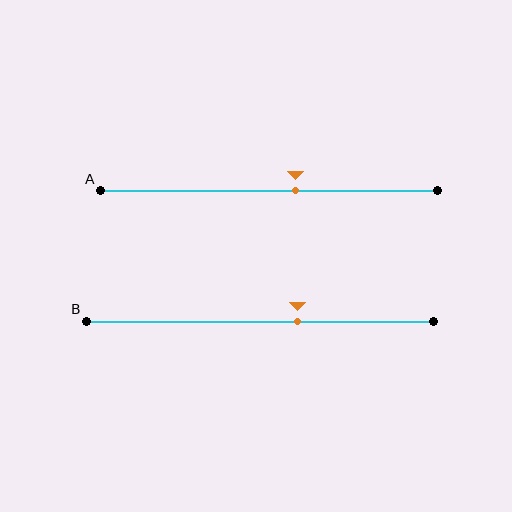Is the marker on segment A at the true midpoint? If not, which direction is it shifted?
No, the marker on segment A is shifted to the right by about 8% of the segment length.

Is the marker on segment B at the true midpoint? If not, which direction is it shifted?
No, the marker on segment B is shifted to the right by about 11% of the segment length.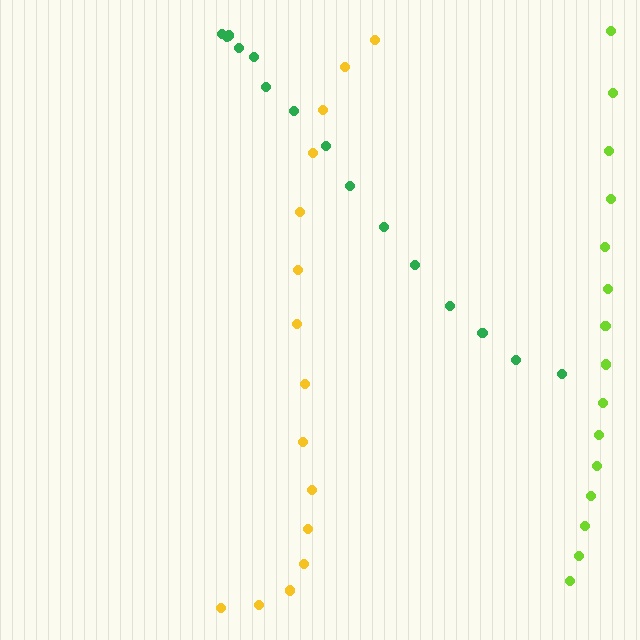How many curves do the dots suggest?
There are 3 distinct paths.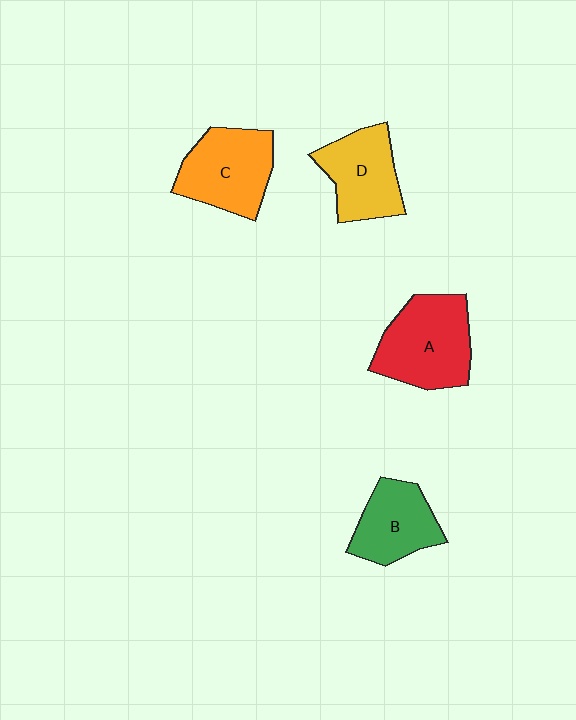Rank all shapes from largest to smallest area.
From largest to smallest: A (red), C (orange), D (yellow), B (green).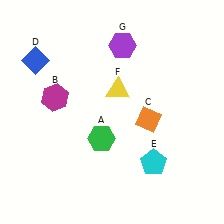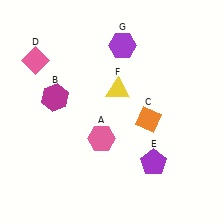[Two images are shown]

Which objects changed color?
A changed from green to pink. D changed from blue to pink. E changed from cyan to purple.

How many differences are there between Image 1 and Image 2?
There are 3 differences between the two images.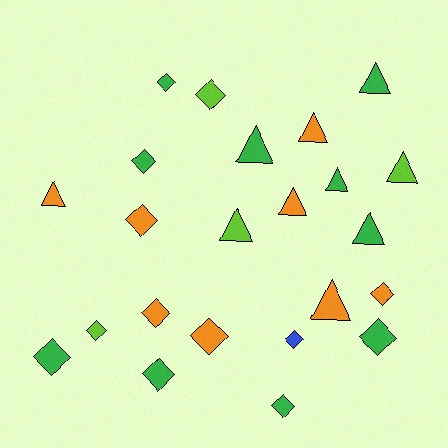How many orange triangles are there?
There are 4 orange triangles.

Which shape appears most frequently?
Diamond, with 13 objects.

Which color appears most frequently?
Green, with 10 objects.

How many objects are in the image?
There are 23 objects.